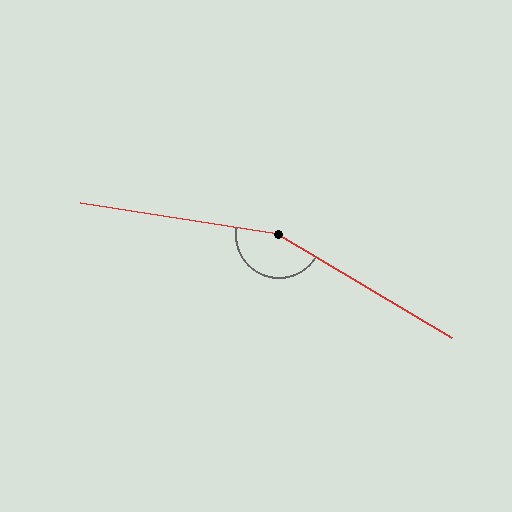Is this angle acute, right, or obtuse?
It is obtuse.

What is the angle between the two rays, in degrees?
Approximately 158 degrees.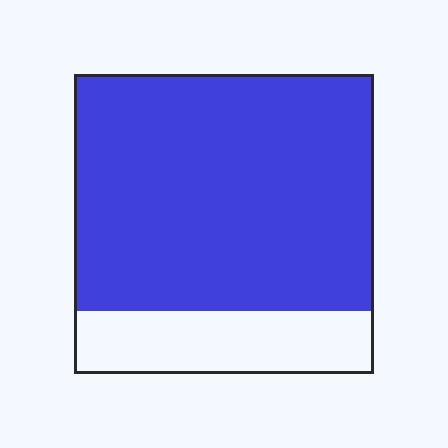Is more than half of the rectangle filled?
Yes.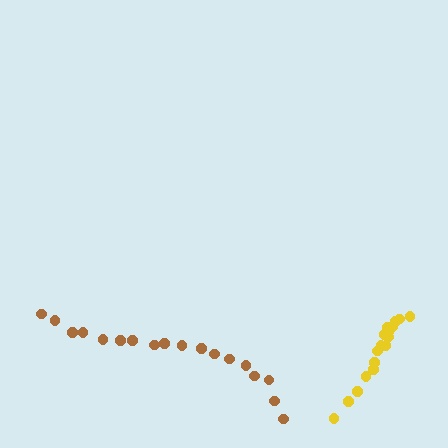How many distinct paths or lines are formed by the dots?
There are 2 distinct paths.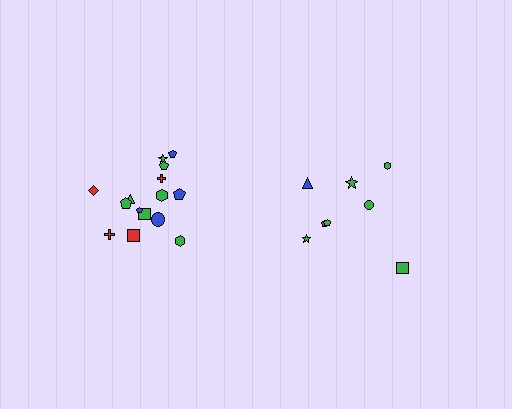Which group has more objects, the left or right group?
The left group.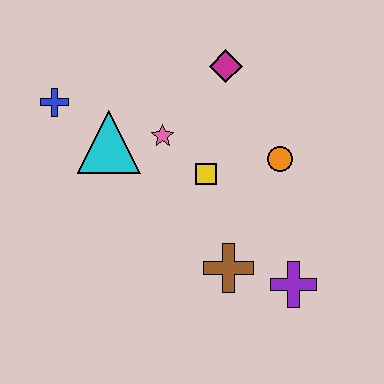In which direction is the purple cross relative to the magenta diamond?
The purple cross is below the magenta diamond.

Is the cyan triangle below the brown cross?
No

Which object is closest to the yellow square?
The pink star is closest to the yellow square.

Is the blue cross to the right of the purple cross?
No